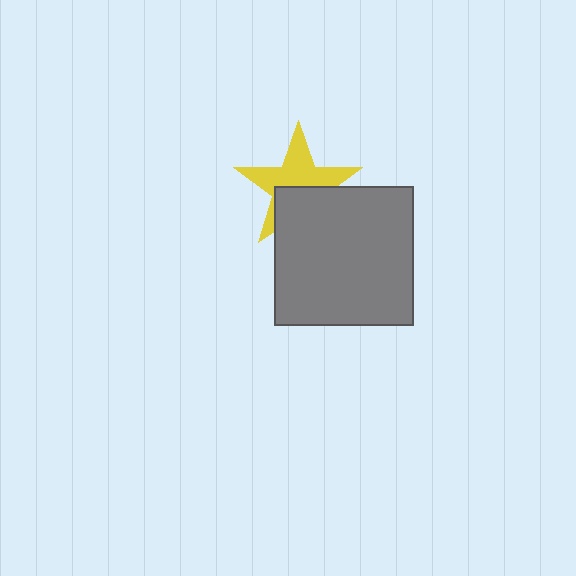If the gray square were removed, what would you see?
You would see the complete yellow star.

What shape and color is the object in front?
The object in front is a gray square.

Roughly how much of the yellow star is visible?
About half of it is visible (roughly 58%).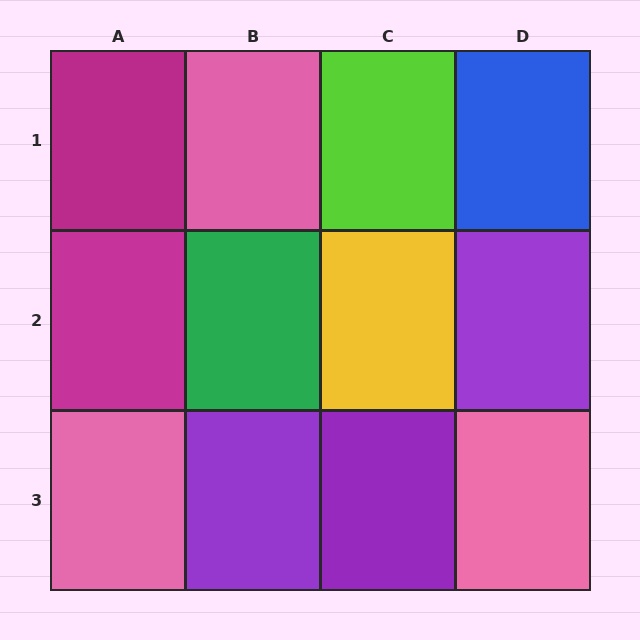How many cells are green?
1 cell is green.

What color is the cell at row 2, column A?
Magenta.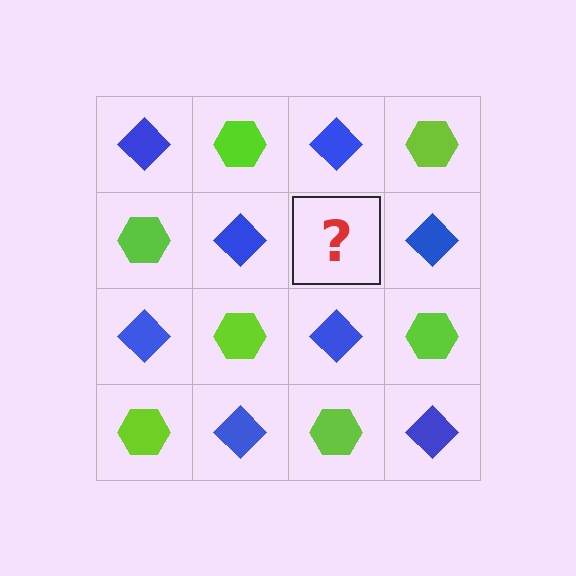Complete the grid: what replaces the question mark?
The question mark should be replaced with a lime hexagon.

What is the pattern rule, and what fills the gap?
The rule is that it alternates blue diamond and lime hexagon in a checkerboard pattern. The gap should be filled with a lime hexagon.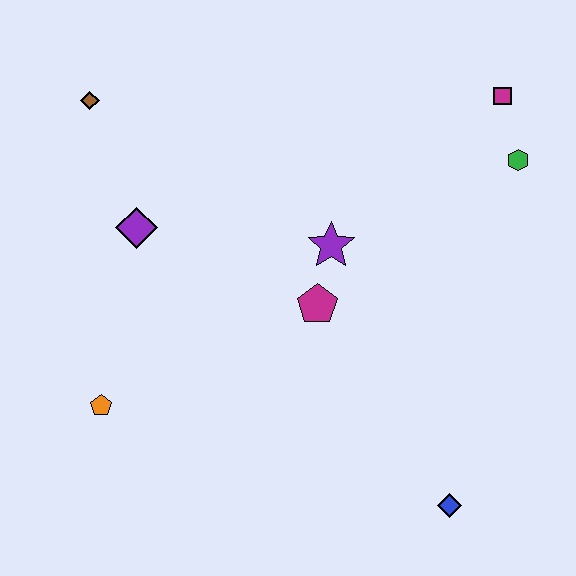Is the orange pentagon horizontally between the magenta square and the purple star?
No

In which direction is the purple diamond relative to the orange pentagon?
The purple diamond is above the orange pentagon.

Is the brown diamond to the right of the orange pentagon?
No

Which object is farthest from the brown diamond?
The blue diamond is farthest from the brown diamond.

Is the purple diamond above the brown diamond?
No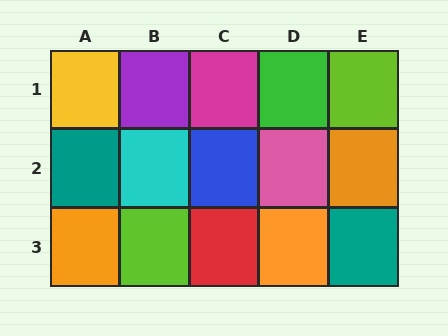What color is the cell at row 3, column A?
Orange.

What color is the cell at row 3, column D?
Orange.